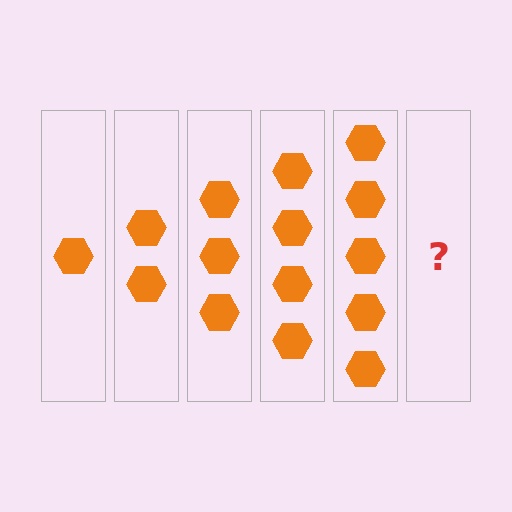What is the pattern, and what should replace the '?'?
The pattern is that each step adds one more hexagon. The '?' should be 6 hexagons.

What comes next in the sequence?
The next element should be 6 hexagons.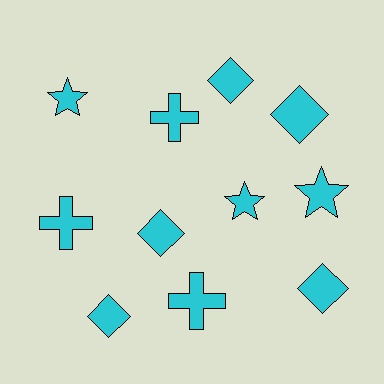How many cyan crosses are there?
There are 3 cyan crosses.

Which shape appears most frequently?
Diamond, with 5 objects.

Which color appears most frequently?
Cyan, with 11 objects.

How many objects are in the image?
There are 11 objects.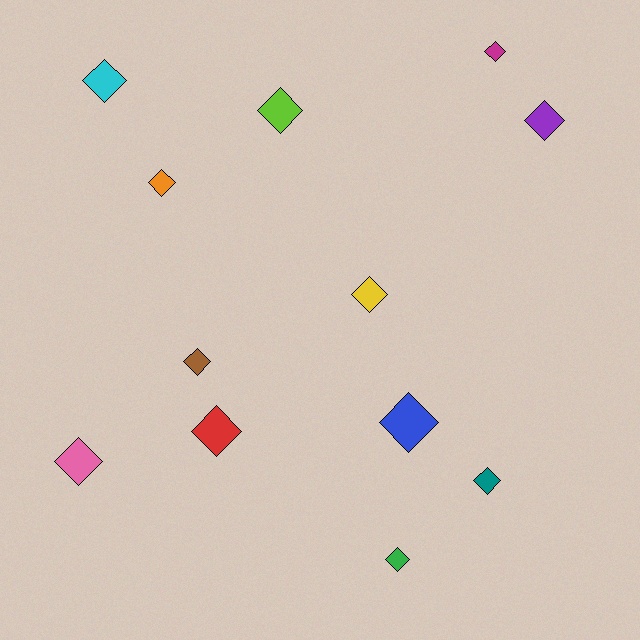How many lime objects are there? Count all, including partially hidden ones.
There is 1 lime object.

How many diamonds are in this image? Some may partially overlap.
There are 12 diamonds.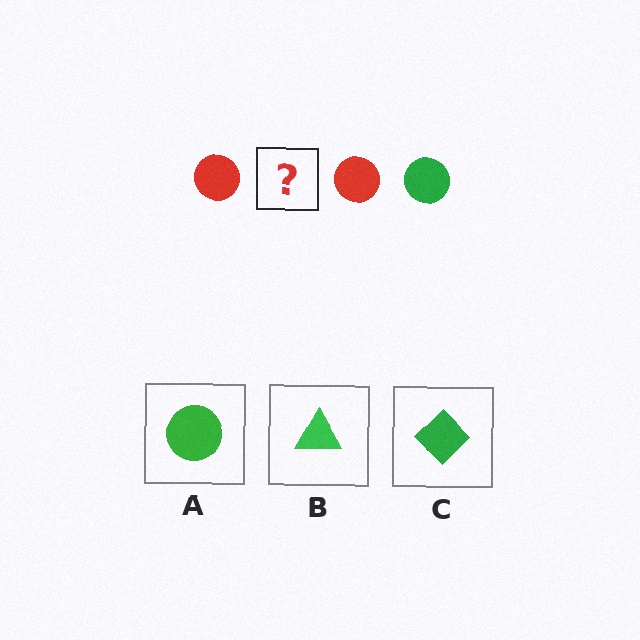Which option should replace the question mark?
Option A.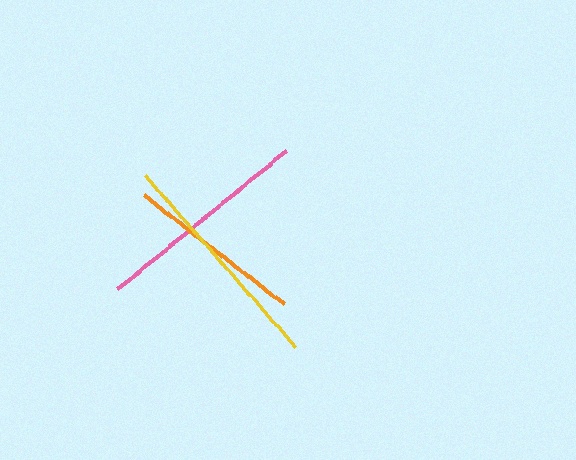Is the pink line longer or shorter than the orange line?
The pink line is longer than the orange line.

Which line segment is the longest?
The yellow line is the longest at approximately 228 pixels.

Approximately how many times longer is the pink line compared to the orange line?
The pink line is approximately 1.2 times the length of the orange line.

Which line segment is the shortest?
The orange line is the shortest at approximately 178 pixels.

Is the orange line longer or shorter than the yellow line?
The yellow line is longer than the orange line.